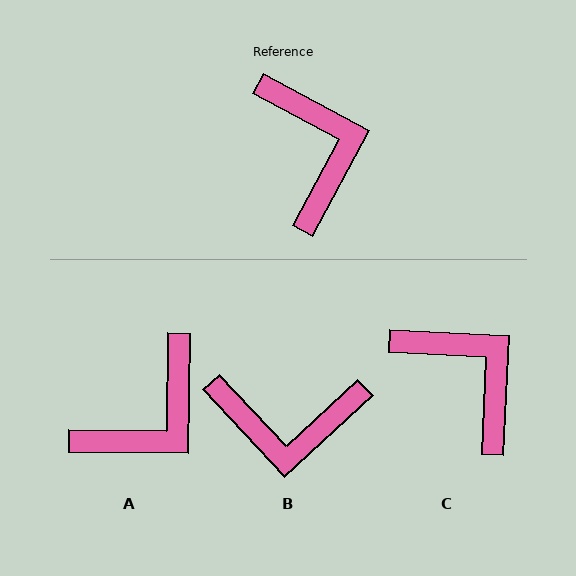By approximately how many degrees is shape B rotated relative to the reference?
Approximately 109 degrees clockwise.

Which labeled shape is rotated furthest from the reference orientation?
B, about 109 degrees away.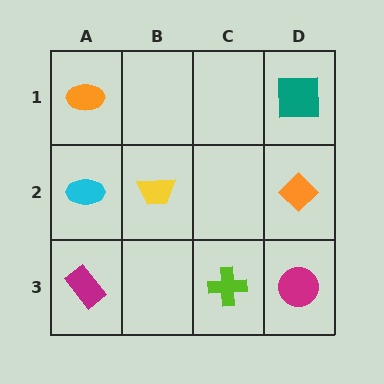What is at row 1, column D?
A teal square.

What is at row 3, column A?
A magenta rectangle.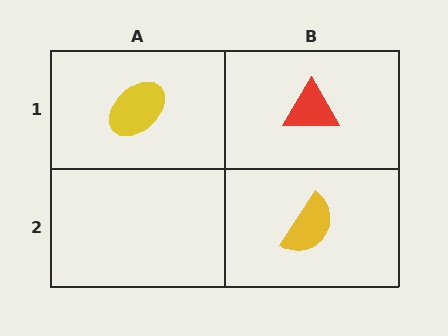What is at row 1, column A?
A yellow ellipse.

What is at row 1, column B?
A red triangle.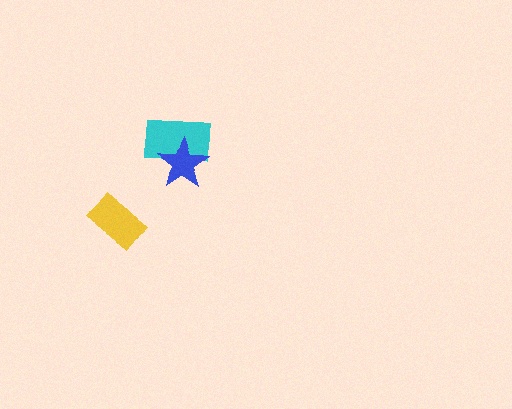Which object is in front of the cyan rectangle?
The blue star is in front of the cyan rectangle.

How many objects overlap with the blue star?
1 object overlaps with the blue star.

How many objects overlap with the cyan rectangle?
1 object overlaps with the cyan rectangle.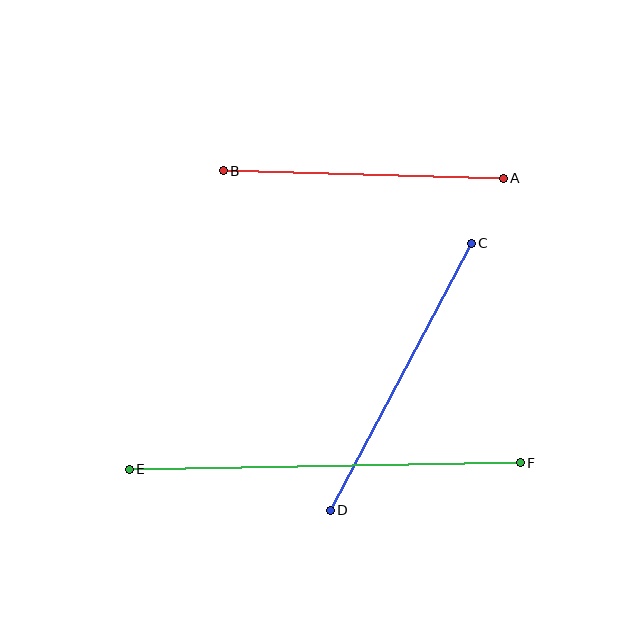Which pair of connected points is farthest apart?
Points E and F are farthest apart.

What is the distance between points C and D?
The distance is approximately 301 pixels.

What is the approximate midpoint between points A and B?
The midpoint is at approximately (363, 174) pixels.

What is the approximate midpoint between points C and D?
The midpoint is at approximately (401, 377) pixels.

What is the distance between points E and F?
The distance is approximately 391 pixels.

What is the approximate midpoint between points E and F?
The midpoint is at approximately (325, 466) pixels.